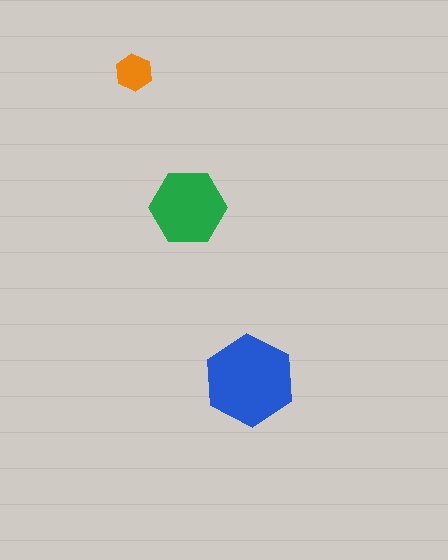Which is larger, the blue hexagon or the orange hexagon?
The blue one.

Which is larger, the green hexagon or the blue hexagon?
The blue one.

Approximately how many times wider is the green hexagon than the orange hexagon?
About 2 times wider.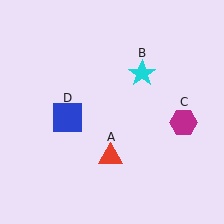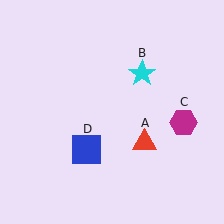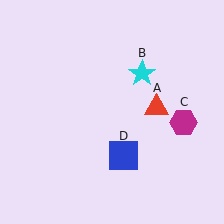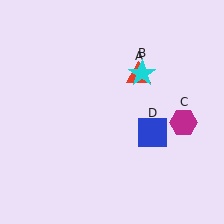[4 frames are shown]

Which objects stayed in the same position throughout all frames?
Cyan star (object B) and magenta hexagon (object C) remained stationary.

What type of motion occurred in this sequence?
The red triangle (object A), blue square (object D) rotated counterclockwise around the center of the scene.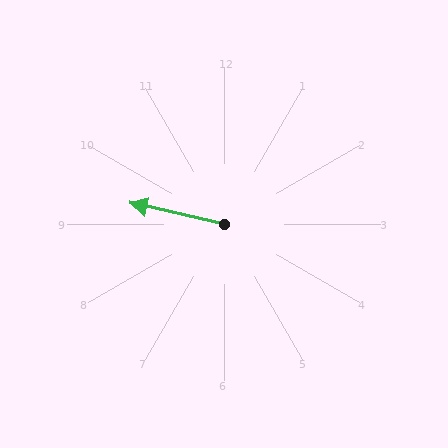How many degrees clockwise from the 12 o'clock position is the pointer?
Approximately 283 degrees.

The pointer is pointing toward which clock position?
Roughly 9 o'clock.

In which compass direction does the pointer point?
West.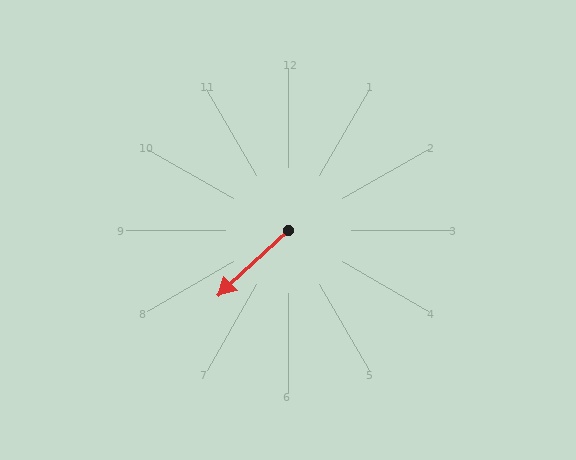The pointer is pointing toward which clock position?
Roughly 8 o'clock.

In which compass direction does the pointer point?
Southwest.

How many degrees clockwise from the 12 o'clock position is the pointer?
Approximately 227 degrees.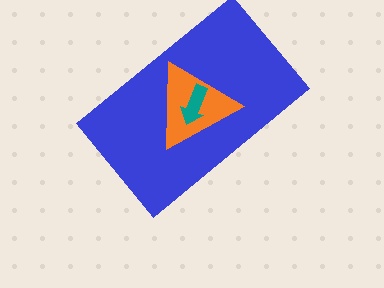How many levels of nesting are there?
3.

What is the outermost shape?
The blue rectangle.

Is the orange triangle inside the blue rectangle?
Yes.